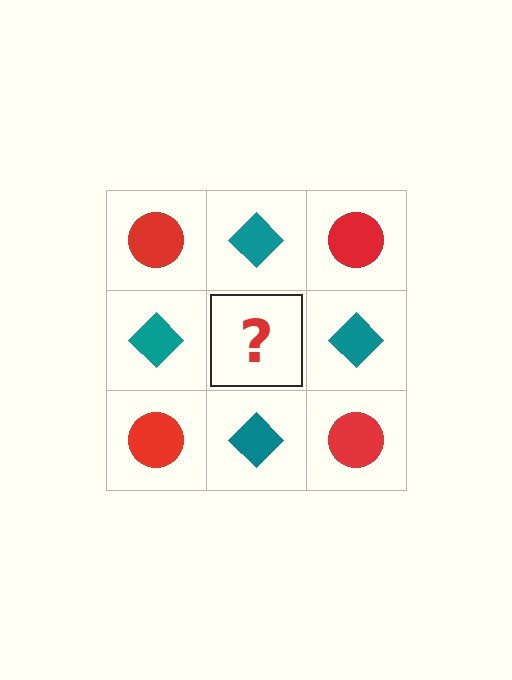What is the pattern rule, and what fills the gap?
The rule is that it alternates red circle and teal diamond in a checkerboard pattern. The gap should be filled with a red circle.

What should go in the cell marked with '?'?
The missing cell should contain a red circle.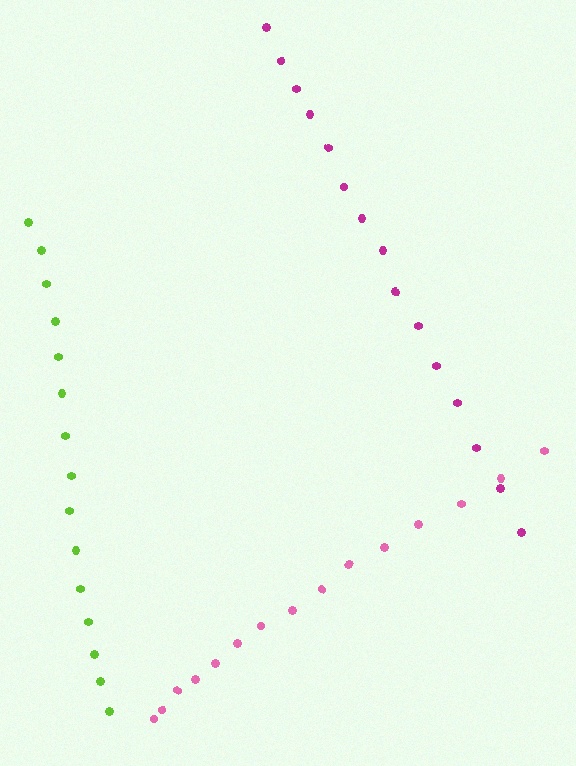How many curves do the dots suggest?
There are 3 distinct paths.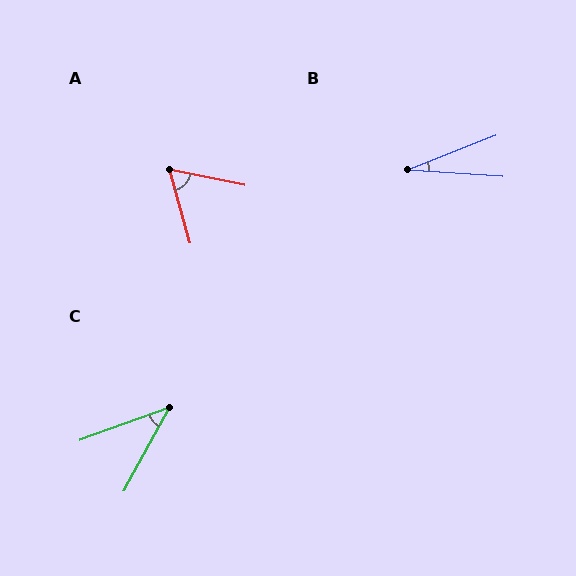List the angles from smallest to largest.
B (25°), C (42°), A (62°).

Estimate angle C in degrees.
Approximately 42 degrees.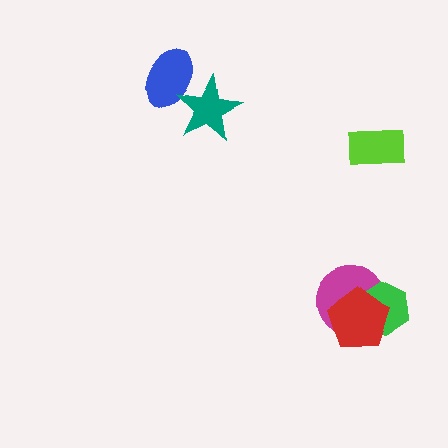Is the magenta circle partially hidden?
Yes, it is partially covered by another shape.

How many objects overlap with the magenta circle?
2 objects overlap with the magenta circle.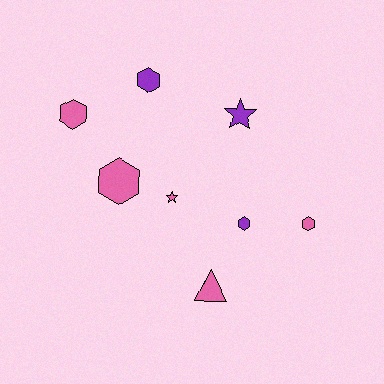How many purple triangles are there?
There are no purple triangles.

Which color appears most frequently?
Pink, with 5 objects.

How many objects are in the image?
There are 8 objects.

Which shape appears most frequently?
Hexagon, with 5 objects.